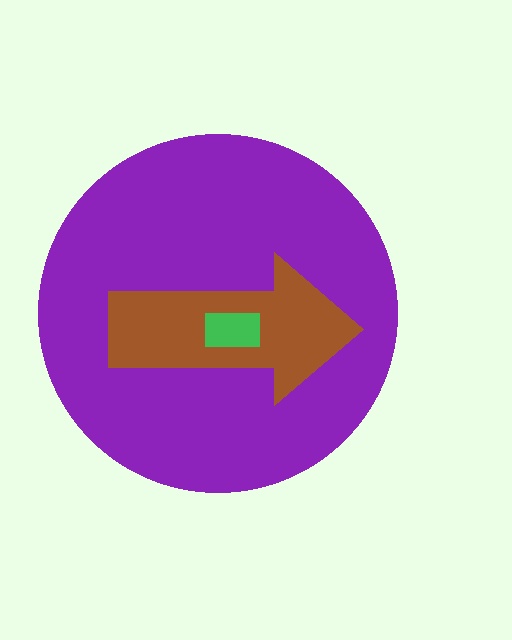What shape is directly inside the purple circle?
The brown arrow.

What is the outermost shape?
The purple circle.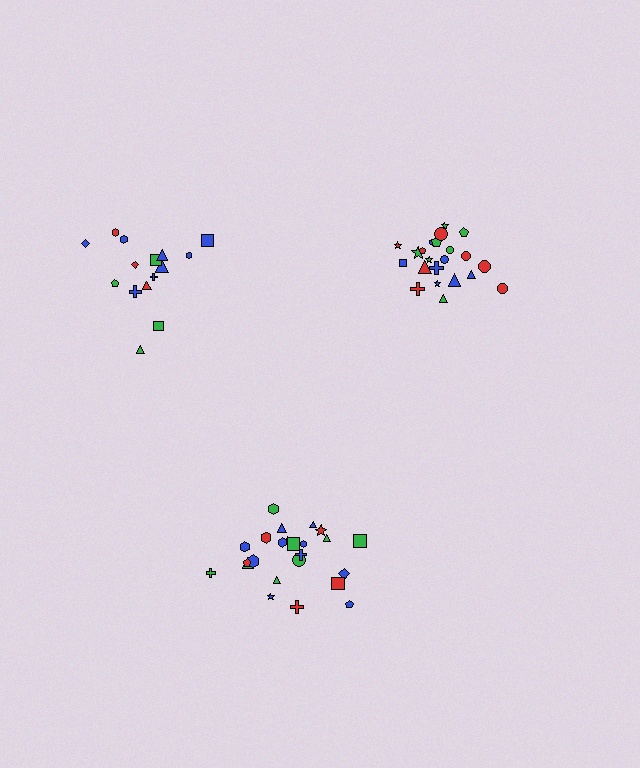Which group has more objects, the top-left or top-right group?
The top-right group.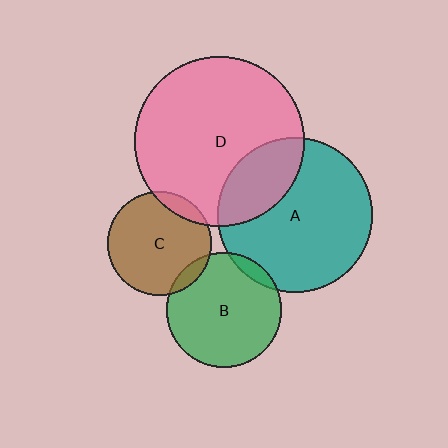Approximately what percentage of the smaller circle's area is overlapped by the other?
Approximately 25%.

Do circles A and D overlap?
Yes.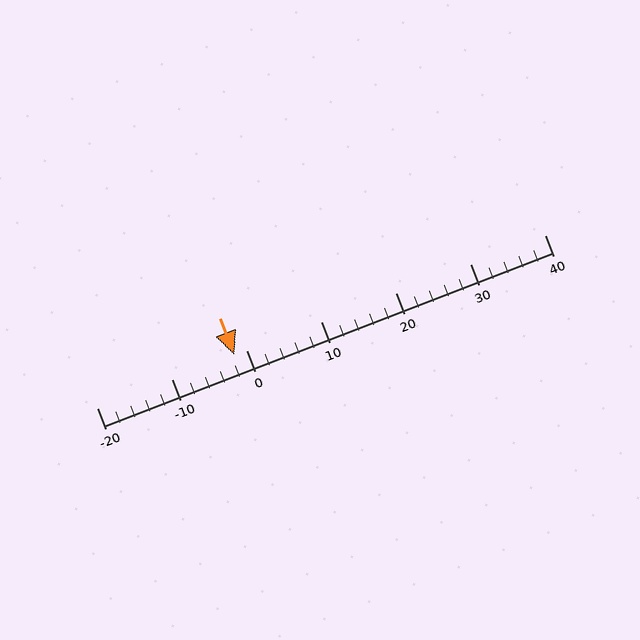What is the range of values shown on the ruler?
The ruler shows values from -20 to 40.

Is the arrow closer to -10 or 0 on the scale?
The arrow is closer to 0.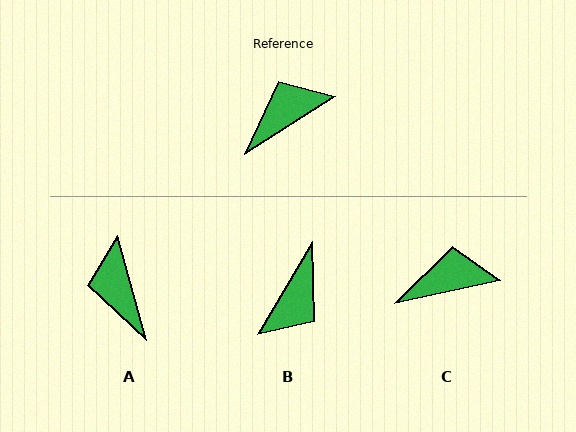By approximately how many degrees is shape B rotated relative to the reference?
Approximately 154 degrees clockwise.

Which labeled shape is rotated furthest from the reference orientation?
B, about 154 degrees away.